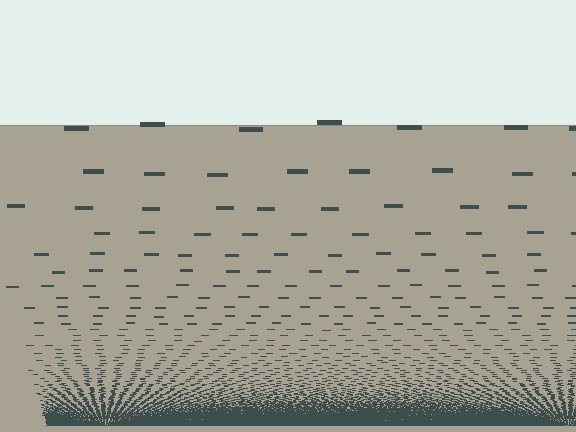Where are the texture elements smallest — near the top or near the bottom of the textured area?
Near the bottom.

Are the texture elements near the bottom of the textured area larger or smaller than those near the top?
Smaller. The gradient is inverted — elements near the bottom are smaller and denser.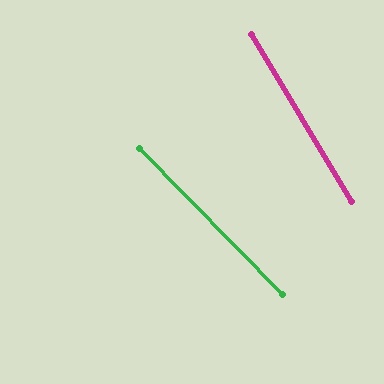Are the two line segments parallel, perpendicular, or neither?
Neither parallel nor perpendicular — they differ by about 13°.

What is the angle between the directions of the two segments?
Approximately 13 degrees.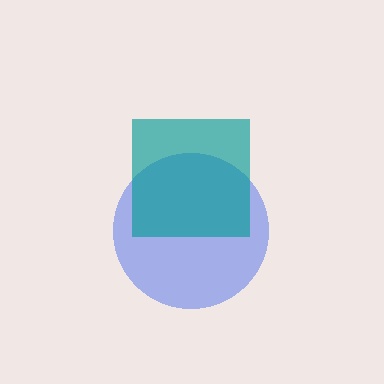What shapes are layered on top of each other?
The layered shapes are: a blue circle, a teal square.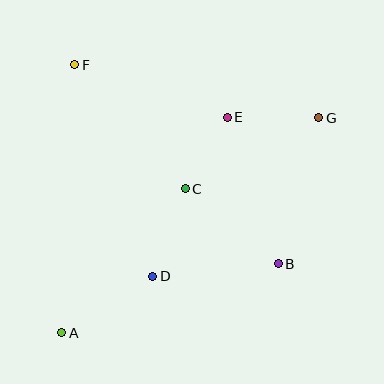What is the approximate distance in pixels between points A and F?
The distance between A and F is approximately 268 pixels.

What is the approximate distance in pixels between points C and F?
The distance between C and F is approximately 166 pixels.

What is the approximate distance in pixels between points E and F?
The distance between E and F is approximately 161 pixels.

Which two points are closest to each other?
Points C and E are closest to each other.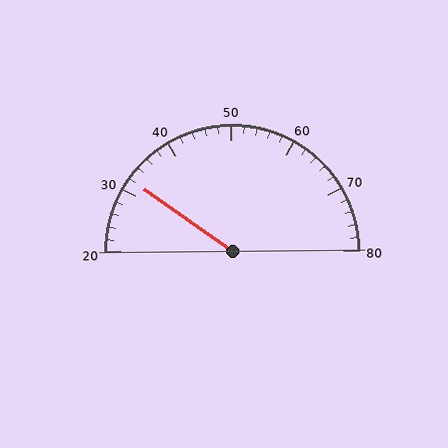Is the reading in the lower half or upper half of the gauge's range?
The reading is in the lower half of the range (20 to 80).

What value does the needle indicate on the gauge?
The needle indicates approximately 32.